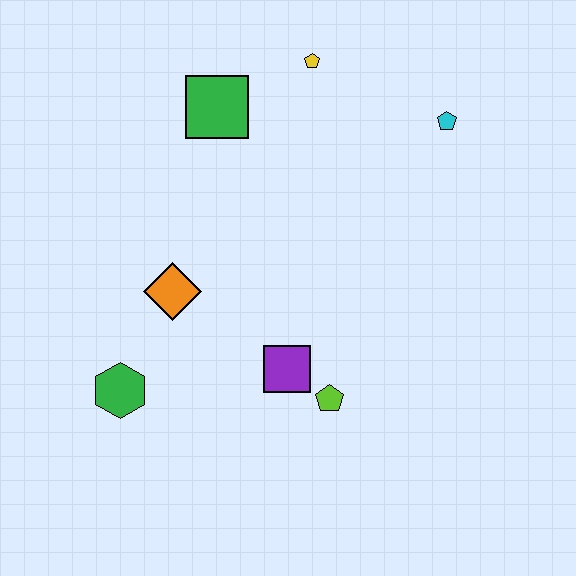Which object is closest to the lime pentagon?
The purple square is closest to the lime pentagon.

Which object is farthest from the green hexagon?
The cyan pentagon is farthest from the green hexagon.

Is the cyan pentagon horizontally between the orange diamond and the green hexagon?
No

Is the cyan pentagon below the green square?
Yes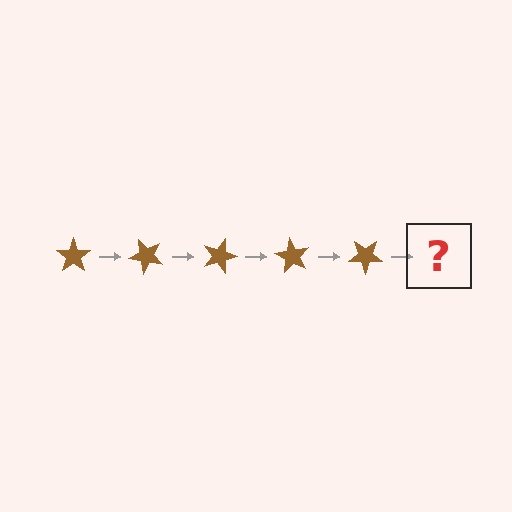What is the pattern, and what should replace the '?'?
The pattern is that the star rotates 45 degrees each step. The '?' should be a brown star rotated 225 degrees.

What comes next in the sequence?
The next element should be a brown star rotated 225 degrees.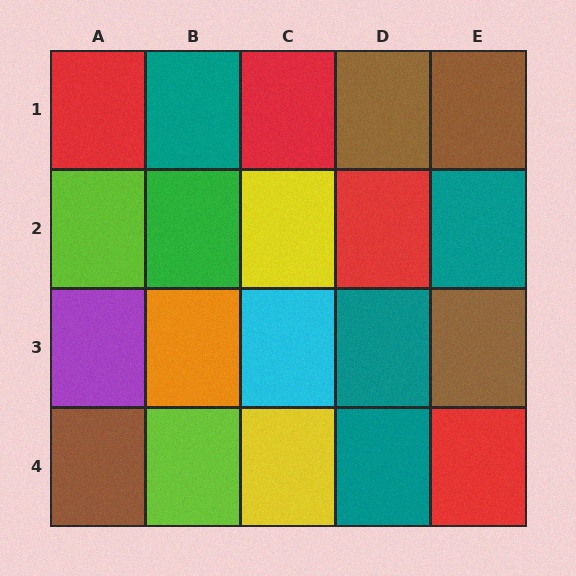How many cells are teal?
4 cells are teal.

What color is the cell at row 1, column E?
Brown.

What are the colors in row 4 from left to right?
Brown, lime, yellow, teal, red.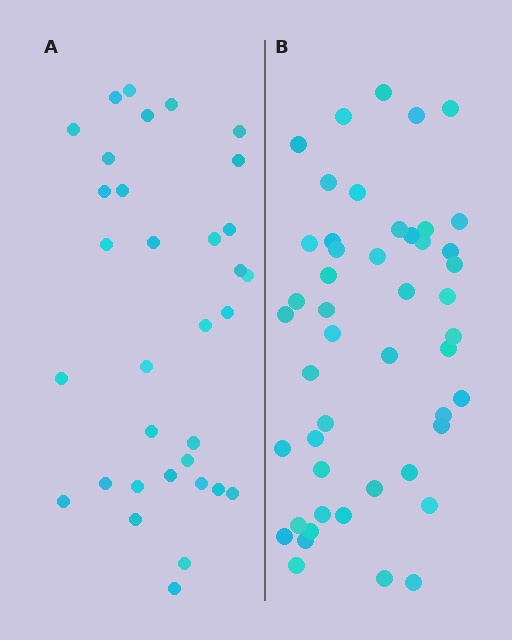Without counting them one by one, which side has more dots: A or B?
Region B (the right region) has more dots.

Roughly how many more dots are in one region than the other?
Region B has approximately 15 more dots than region A.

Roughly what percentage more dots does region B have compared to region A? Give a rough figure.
About 45% more.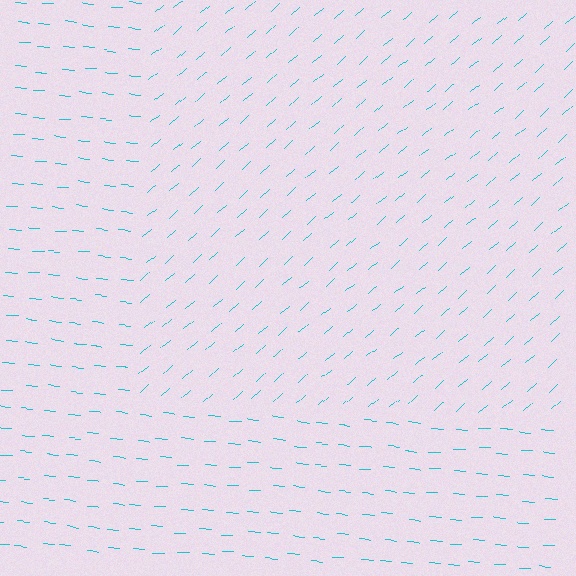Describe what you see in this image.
The image is filled with small cyan line segments. A rectangle region in the image has lines oriented differently from the surrounding lines, creating a visible texture boundary.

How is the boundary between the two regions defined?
The boundary is defined purely by a change in line orientation (approximately 45 degrees difference). All lines are the same color and thickness.